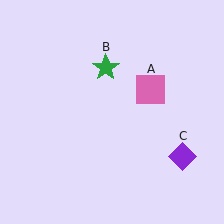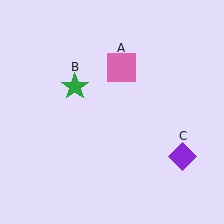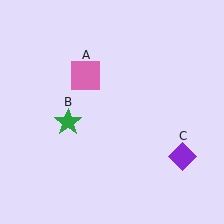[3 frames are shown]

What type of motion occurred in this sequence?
The pink square (object A), green star (object B) rotated counterclockwise around the center of the scene.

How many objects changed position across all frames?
2 objects changed position: pink square (object A), green star (object B).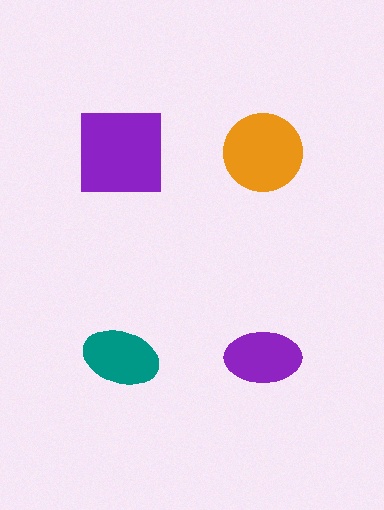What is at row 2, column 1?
A teal ellipse.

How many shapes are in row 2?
2 shapes.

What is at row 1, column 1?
A purple square.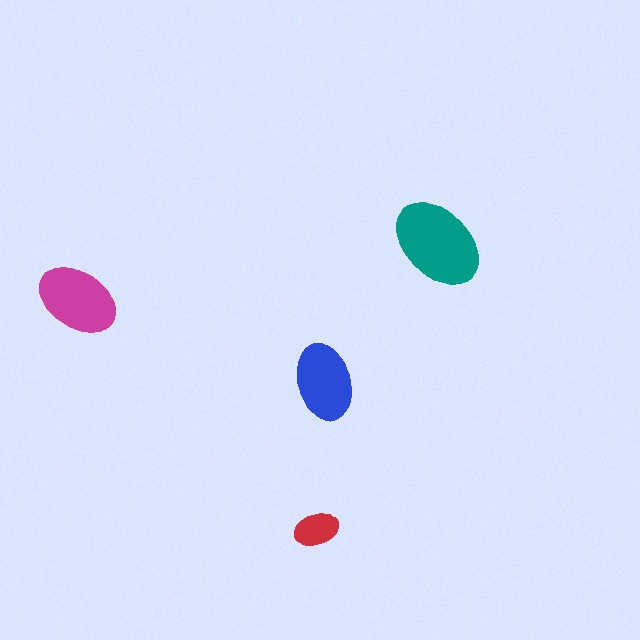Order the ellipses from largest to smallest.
the teal one, the magenta one, the blue one, the red one.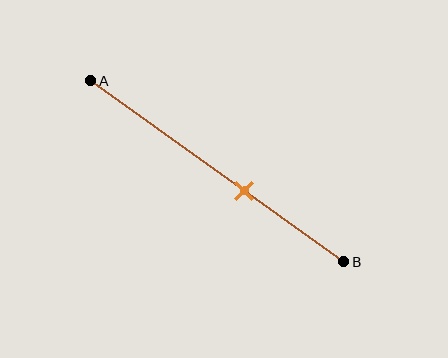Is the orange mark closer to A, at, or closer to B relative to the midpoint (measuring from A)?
The orange mark is closer to point B than the midpoint of segment AB.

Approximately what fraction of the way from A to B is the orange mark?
The orange mark is approximately 60% of the way from A to B.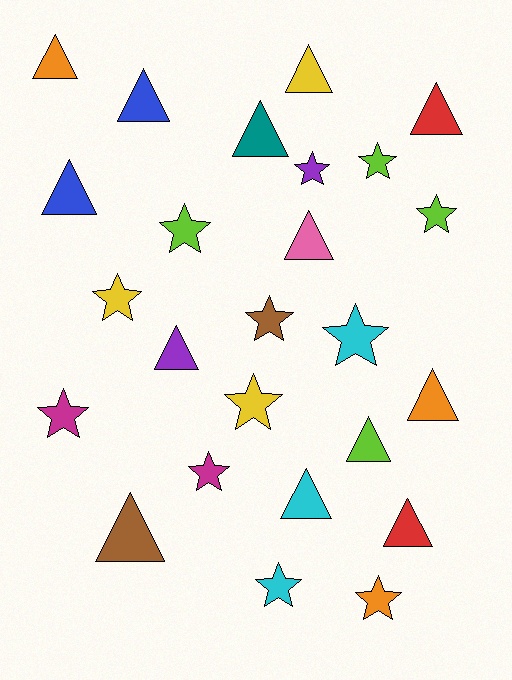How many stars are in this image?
There are 12 stars.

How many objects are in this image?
There are 25 objects.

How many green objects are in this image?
There are no green objects.